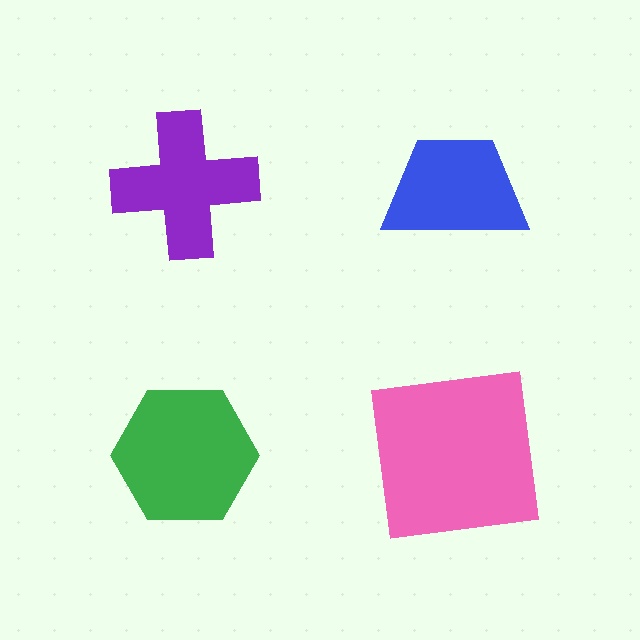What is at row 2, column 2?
A pink square.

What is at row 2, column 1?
A green hexagon.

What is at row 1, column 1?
A purple cross.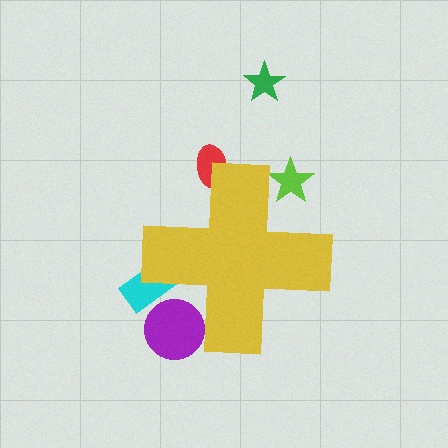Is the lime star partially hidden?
Yes, the lime star is partially hidden behind the yellow cross.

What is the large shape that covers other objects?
A yellow cross.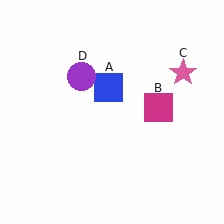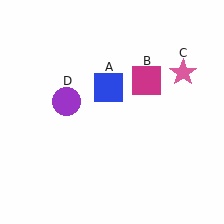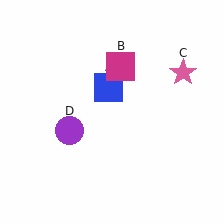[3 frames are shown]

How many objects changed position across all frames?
2 objects changed position: magenta square (object B), purple circle (object D).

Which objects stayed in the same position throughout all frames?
Blue square (object A) and pink star (object C) remained stationary.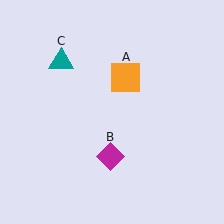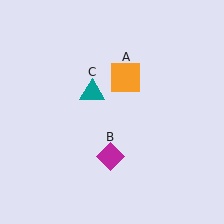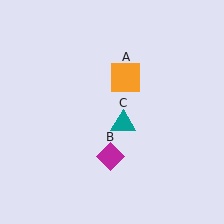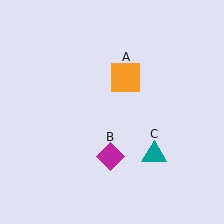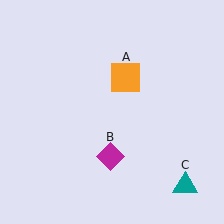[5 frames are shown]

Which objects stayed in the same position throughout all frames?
Orange square (object A) and magenta diamond (object B) remained stationary.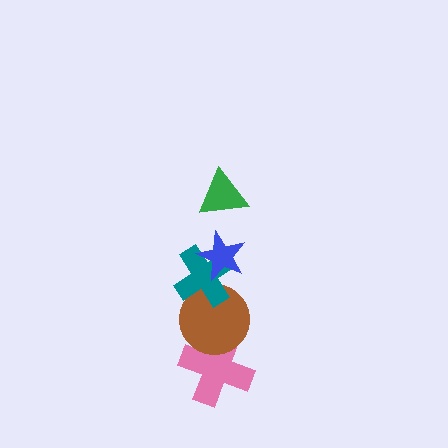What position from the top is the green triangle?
The green triangle is 1st from the top.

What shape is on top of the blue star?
The green triangle is on top of the blue star.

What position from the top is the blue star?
The blue star is 2nd from the top.